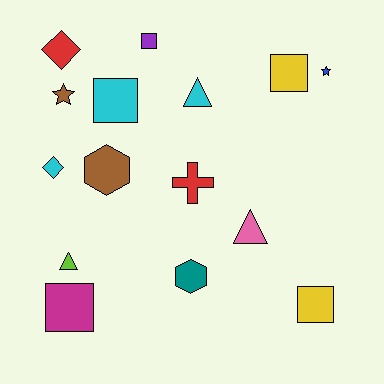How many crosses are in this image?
There is 1 cross.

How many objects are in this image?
There are 15 objects.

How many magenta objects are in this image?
There is 1 magenta object.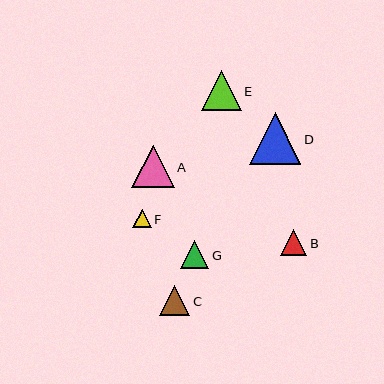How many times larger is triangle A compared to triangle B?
Triangle A is approximately 1.6 times the size of triangle B.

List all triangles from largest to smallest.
From largest to smallest: D, A, E, C, G, B, F.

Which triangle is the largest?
Triangle D is the largest with a size of approximately 52 pixels.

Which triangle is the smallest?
Triangle F is the smallest with a size of approximately 18 pixels.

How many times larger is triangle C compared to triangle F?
Triangle C is approximately 1.6 times the size of triangle F.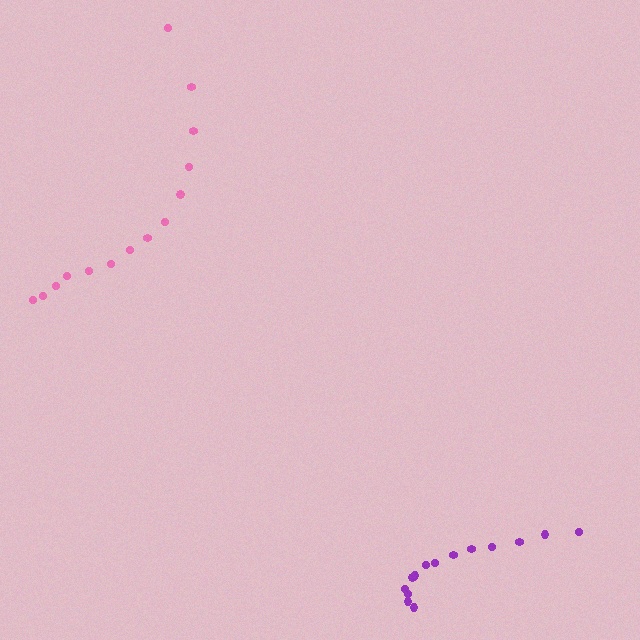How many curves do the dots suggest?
There are 2 distinct paths.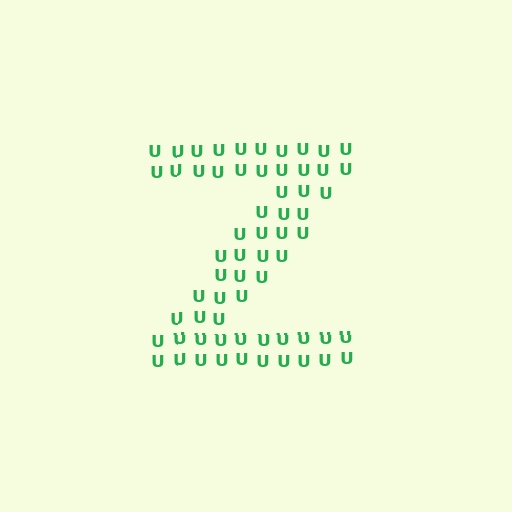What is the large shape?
The large shape is the letter Z.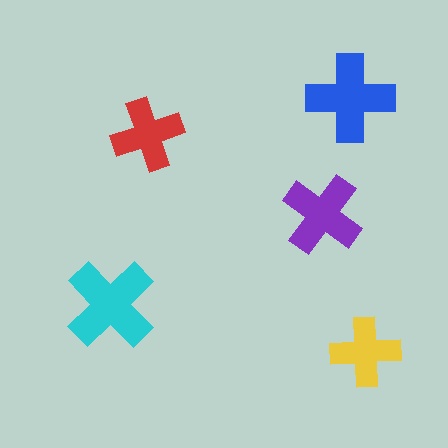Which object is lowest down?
The yellow cross is bottommost.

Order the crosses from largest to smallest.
the cyan one, the blue one, the purple one, the red one, the yellow one.